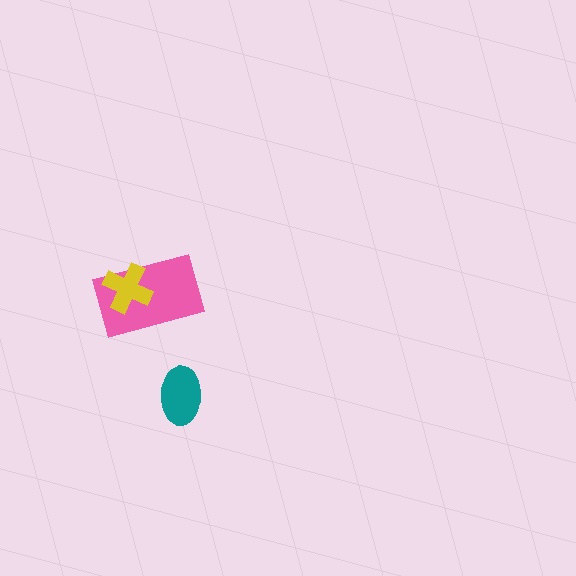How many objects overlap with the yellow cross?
1 object overlaps with the yellow cross.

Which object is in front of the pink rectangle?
The yellow cross is in front of the pink rectangle.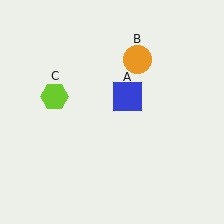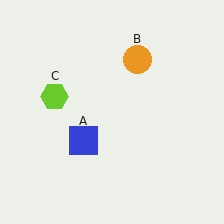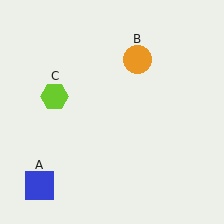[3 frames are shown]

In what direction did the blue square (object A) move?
The blue square (object A) moved down and to the left.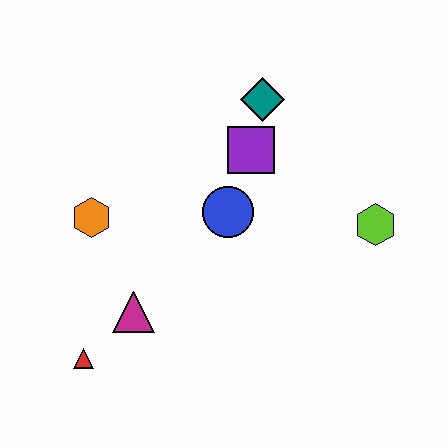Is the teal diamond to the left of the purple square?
No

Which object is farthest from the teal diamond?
The red triangle is farthest from the teal diamond.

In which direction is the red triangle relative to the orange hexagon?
The red triangle is below the orange hexagon.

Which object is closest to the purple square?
The teal diamond is closest to the purple square.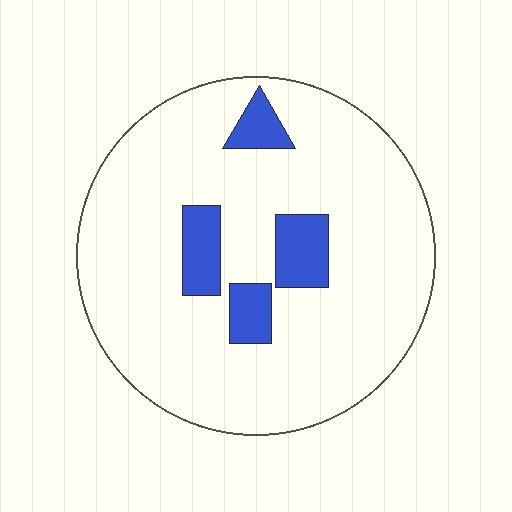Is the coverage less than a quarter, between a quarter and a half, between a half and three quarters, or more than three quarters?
Less than a quarter.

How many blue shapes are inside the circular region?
4.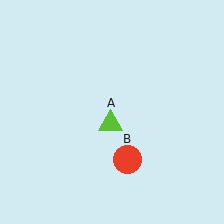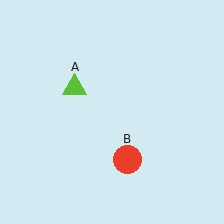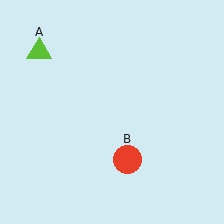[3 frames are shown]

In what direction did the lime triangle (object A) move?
The lime triangle (object A) moved up and to the left.